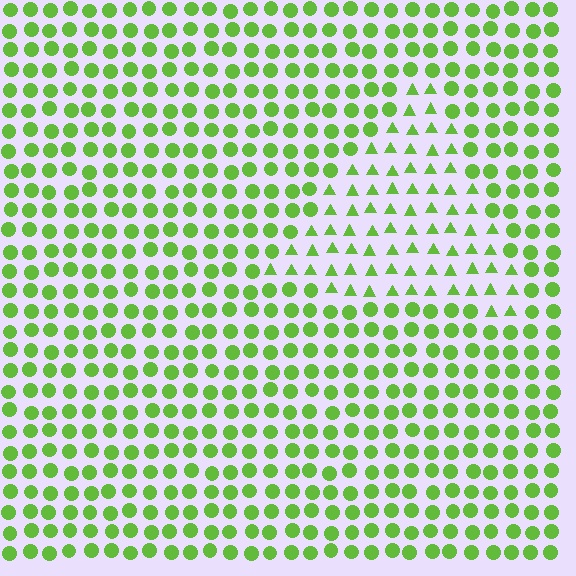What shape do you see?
I see a triangle.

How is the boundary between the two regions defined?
The boundary is defined by a change in element shape: triangles inside vs. circles outside. All elements share the same color and spacing.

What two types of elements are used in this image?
The image uses triangles inside the triangle region and circles outside it.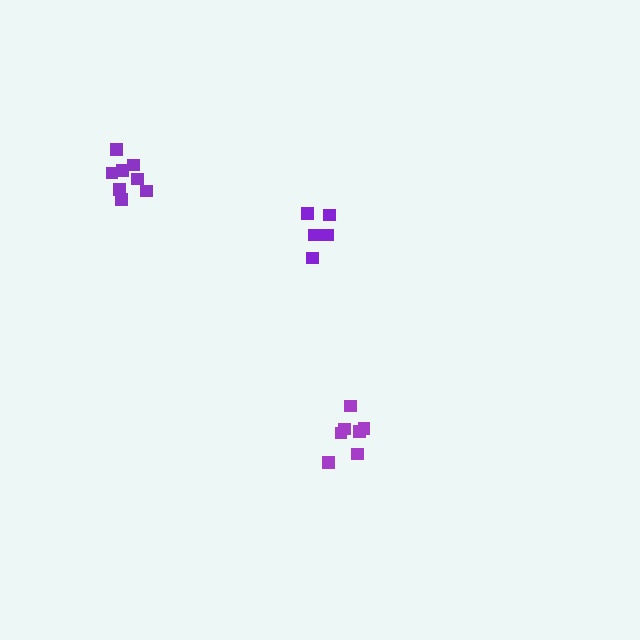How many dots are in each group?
Group 1: 7 dots, Group 2: 5 dots, Group 3: 8 dots (20 total).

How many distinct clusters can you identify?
There are 3 distinct clusters.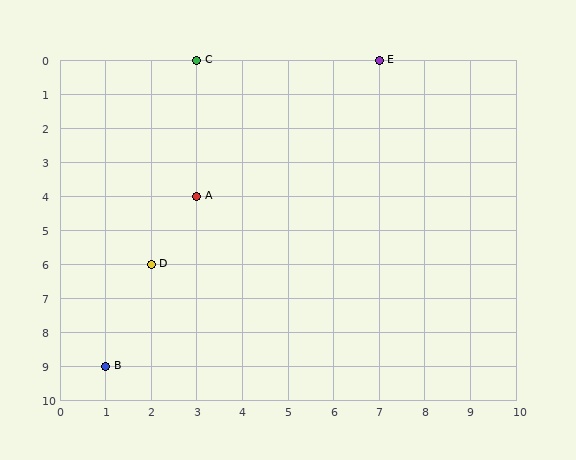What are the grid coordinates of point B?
Point B is at grid coordinates (1, 9).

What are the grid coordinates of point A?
Point A is at grid coordinates (3, 4).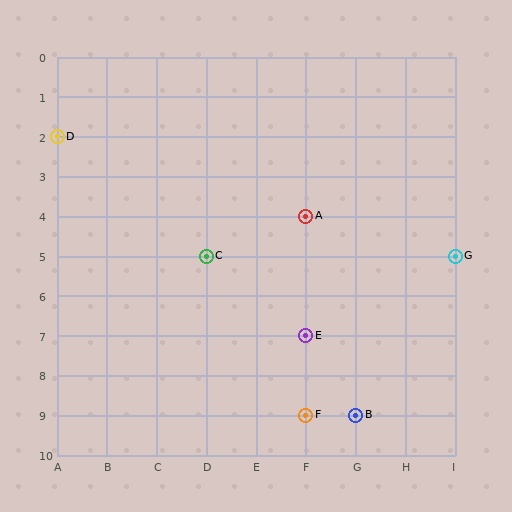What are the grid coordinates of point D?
Point D is at grid coordinates (A, 2).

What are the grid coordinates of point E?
Point E is at grid coordinates (F, 7).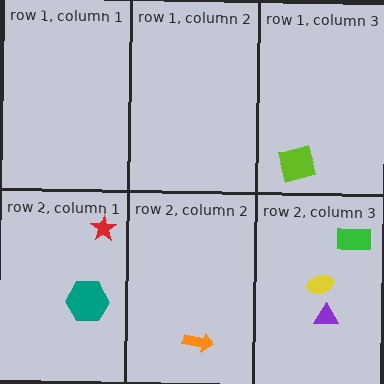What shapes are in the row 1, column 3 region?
The lime square.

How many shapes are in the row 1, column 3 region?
1.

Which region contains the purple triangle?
The row 2, column 3 region.